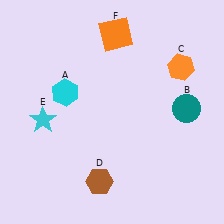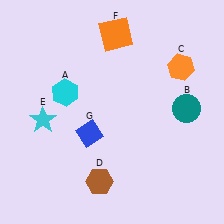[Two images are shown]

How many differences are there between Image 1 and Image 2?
There is 1 difference between the two images.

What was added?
A blue diamond (G) was added in Image 2.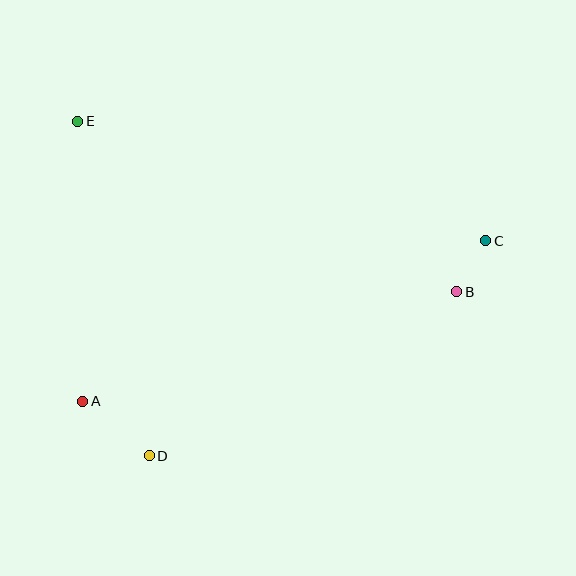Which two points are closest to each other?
Points B and C are closest to each other.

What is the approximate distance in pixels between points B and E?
The distance between B and E is approximately 416 pixels.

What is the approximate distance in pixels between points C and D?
The distance between C and D is approximately 400 pixels.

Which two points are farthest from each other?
Points A and C are farthest from each other.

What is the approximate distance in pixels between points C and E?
The distance between C and E is approximately 425 pixels.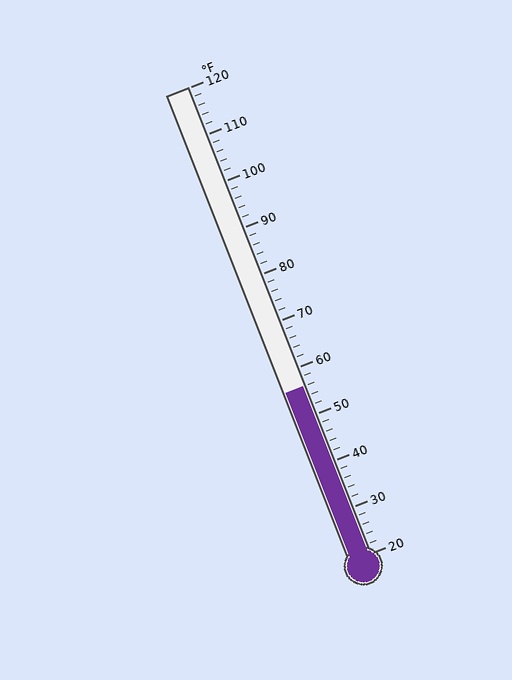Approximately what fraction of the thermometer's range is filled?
The thermometer is filled to approximately 35% of its range.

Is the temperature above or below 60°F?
The temperature is below 60°F.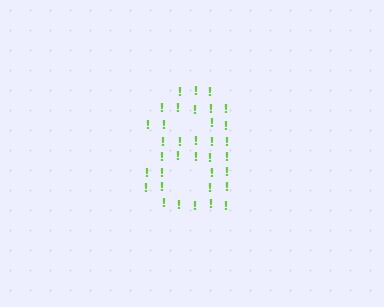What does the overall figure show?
The overall figure shows the digit 8.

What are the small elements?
The small elements are exclamation marks.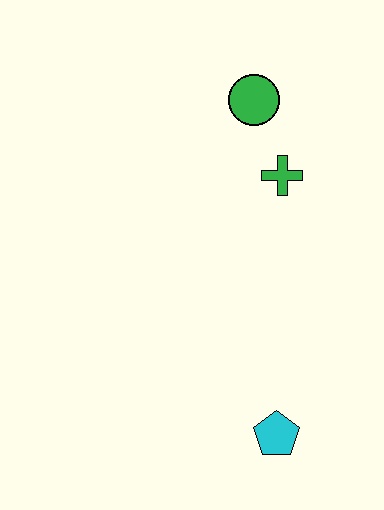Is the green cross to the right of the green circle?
Yes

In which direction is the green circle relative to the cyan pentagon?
The green circle is above the cyan pentagon.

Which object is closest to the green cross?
The green circle is closest to the green cross.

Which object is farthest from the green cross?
The cyan pentagon is farthest from the green cross.